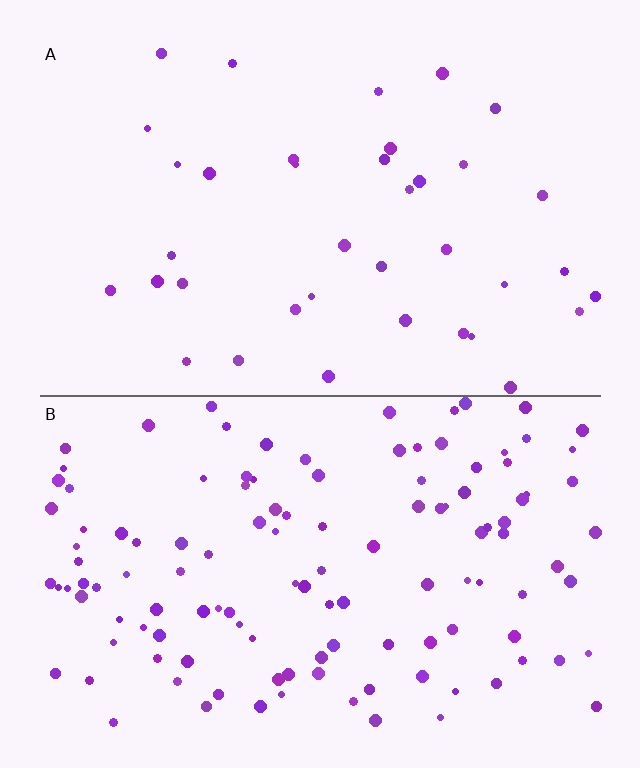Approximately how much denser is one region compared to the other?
Approximately 3.4× — region B over region A.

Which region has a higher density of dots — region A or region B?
B (the bottom).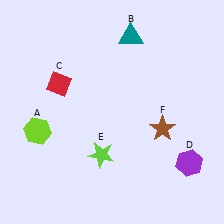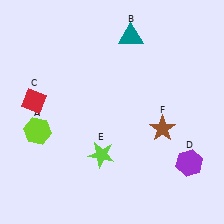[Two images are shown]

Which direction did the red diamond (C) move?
The red diamond (C) moved left.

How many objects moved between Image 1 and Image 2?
1 object moved between the two images.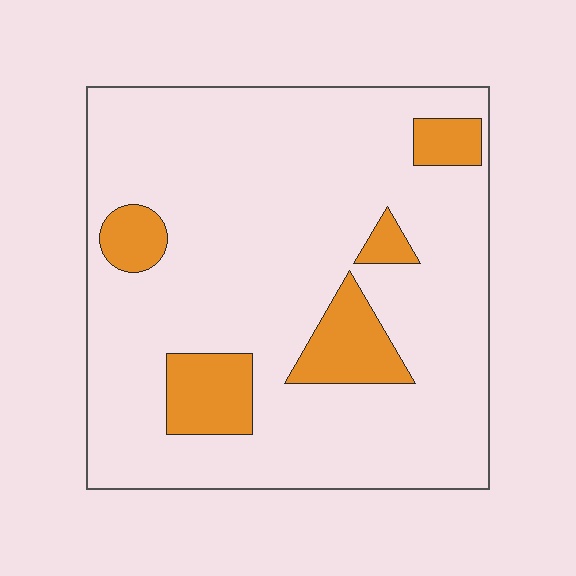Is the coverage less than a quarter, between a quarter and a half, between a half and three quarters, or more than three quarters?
Less than a quarter.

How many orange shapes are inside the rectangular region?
5.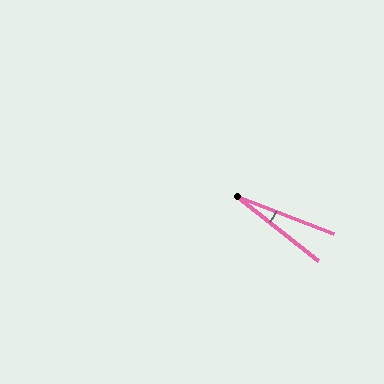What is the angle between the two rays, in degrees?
Approximately 17 degrees.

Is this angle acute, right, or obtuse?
It is acute.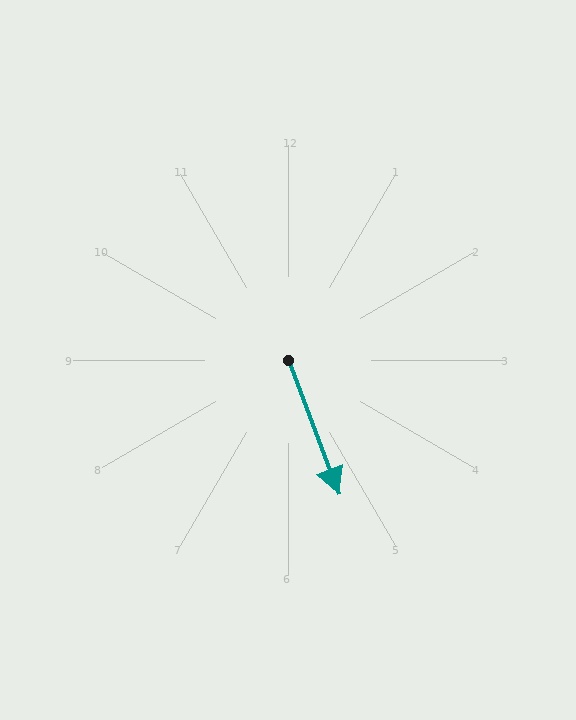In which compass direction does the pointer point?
South.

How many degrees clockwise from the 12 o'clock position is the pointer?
Approximately 159 degrees.